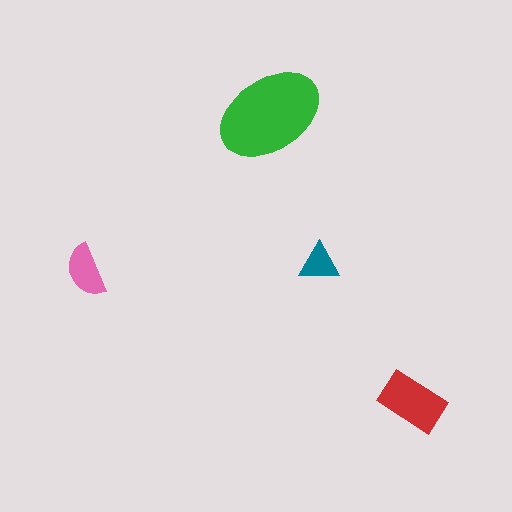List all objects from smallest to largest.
The teal triangle, the pink semicircle, the red rectangle, the green ellipse.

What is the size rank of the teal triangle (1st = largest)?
4th.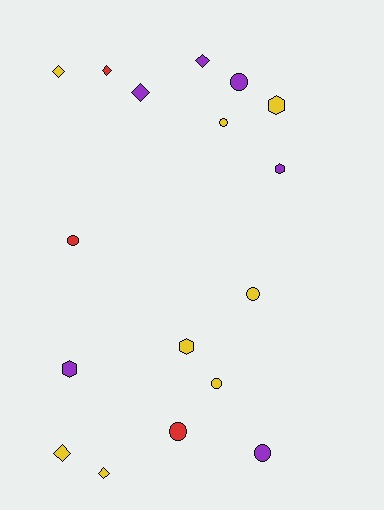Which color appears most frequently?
Yellow, with 8 objects.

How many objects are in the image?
There are 17 objects.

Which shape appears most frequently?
Circle, with 7 objects.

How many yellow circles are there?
There are 3 yellow circles.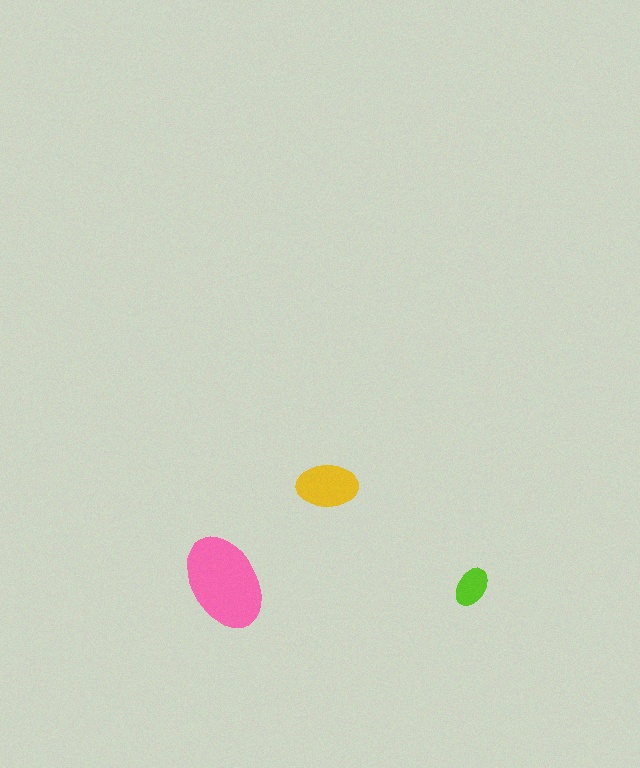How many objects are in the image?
There are 3 objects in the image.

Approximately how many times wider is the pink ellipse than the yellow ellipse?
About 1.5 times wider.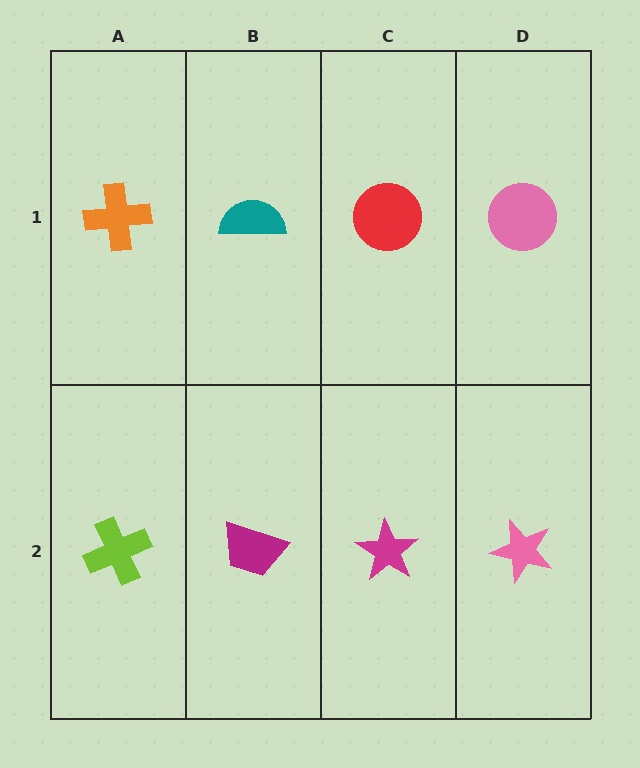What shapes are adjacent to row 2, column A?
An orange cross (row 1, column A), a magenta trapezoid (row 2, column B).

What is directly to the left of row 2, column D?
A magenta star.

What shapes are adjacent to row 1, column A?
A lime cross (row 2, column A), a teal semicircle (row 1, column B).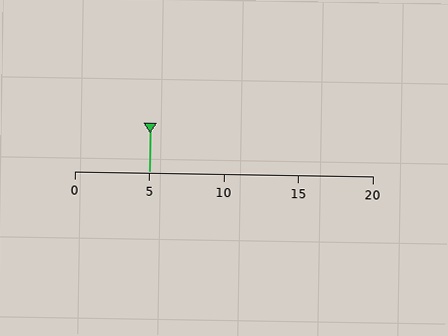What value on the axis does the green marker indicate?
The marker indicates approximately 5.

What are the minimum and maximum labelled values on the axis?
The axis runs from 0 to 20.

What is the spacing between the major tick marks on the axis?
The major ticks are spaced 5 apart.